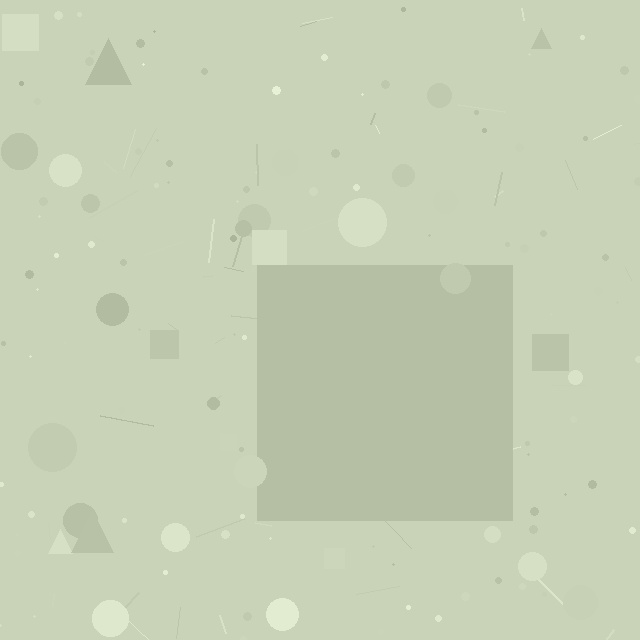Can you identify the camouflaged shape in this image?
The camouflaged shape is a square.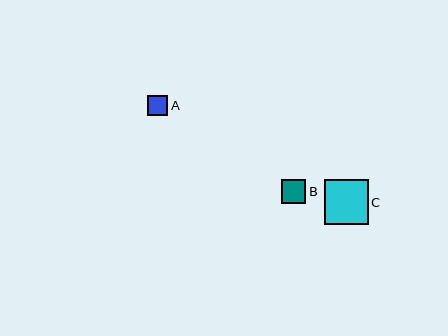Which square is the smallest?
Square A is the smallest with a size of approximately 20 pixels.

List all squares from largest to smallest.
From largest to smallest: C, B, A.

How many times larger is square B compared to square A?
Square B is approximately 1.2 times the size of square A.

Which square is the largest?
Square C is the largest with a size of approximately 44 pixels.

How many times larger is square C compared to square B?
Square C is approximately 1.9 times the size of square B.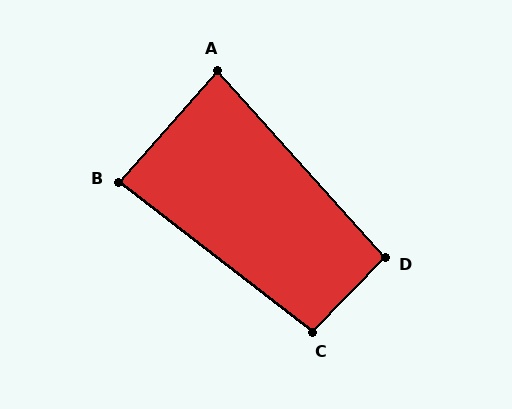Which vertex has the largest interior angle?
C, at approximately 97 degrees.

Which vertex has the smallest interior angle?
A, at approximately 83 degrees.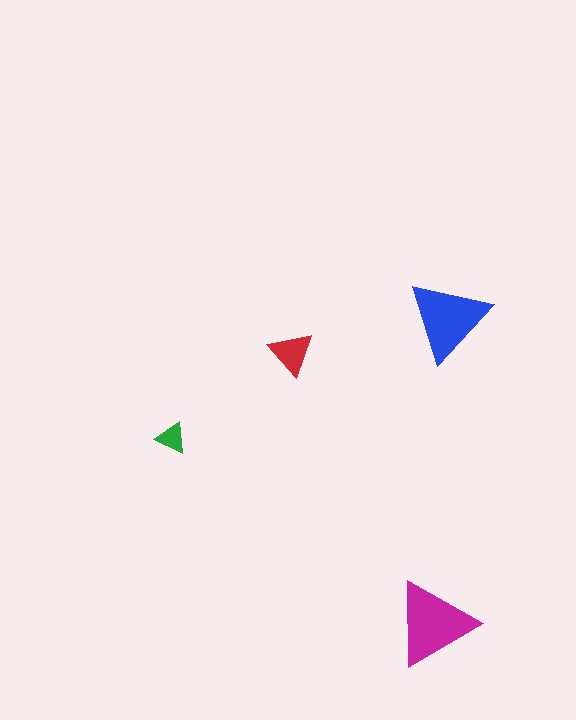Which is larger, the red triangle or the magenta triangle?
The magenta one.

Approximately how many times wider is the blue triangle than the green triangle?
About 2.5 times wider.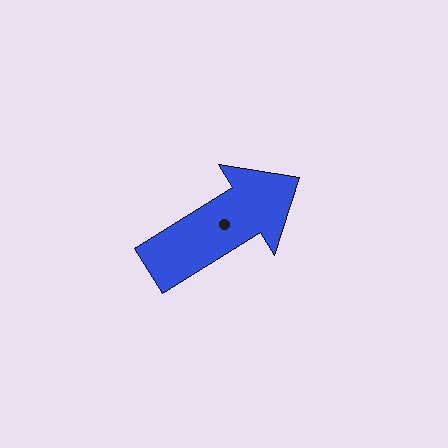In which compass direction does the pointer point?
Northeast.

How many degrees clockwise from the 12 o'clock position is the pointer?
Approximately 58 degrees.